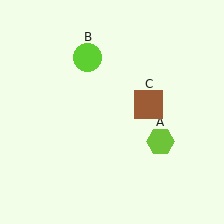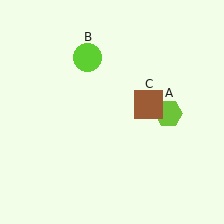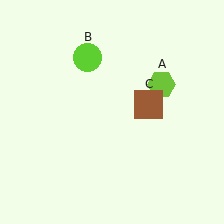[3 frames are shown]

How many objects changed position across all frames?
1 object changed position: lime hexagon (object A).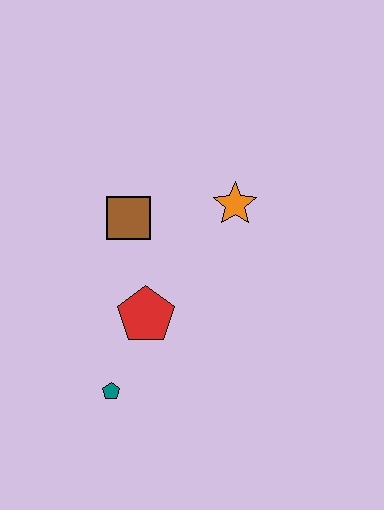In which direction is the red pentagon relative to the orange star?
The red pentagon is below the orange star.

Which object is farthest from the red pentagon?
The orange star is farthest from the red pentagon.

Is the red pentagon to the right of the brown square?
Yes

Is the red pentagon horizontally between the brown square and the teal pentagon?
No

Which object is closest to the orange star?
The brown square is closest to the orange star.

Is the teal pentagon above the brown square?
No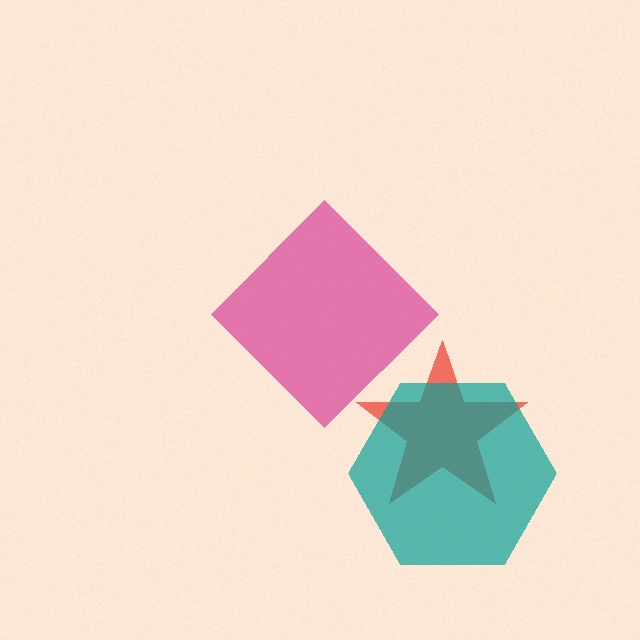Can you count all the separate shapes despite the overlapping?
Yes, there are 3 separate shapes.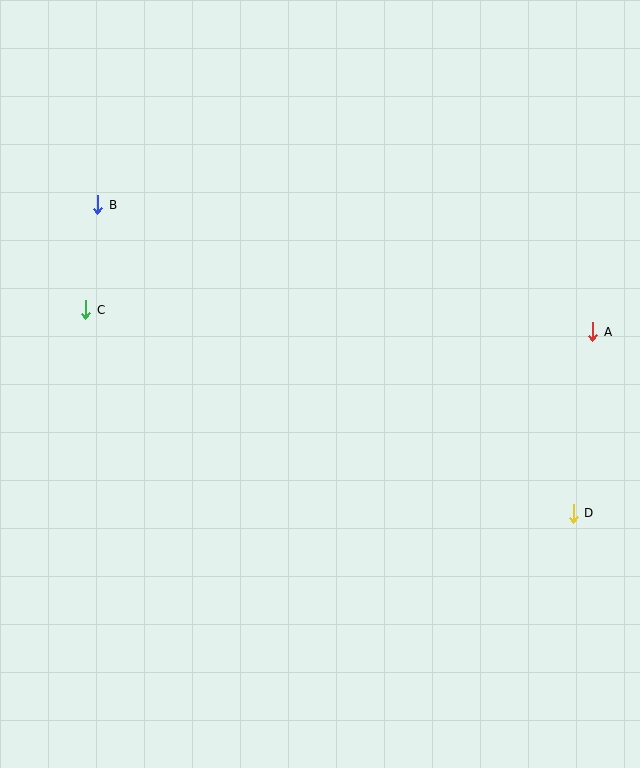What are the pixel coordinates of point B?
Point B is at (98, 205).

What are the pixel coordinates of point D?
Point D is at (573, 513).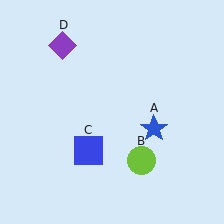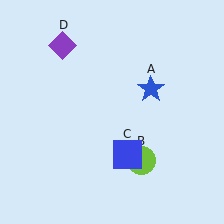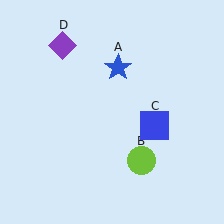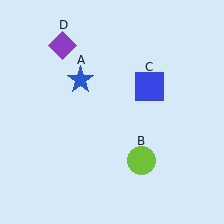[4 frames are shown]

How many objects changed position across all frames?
2 objects changed position: blue star (object A), blue square (object C).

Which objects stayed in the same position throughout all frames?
Lime circle (object B) and purple diamond (object D) remained stationary.